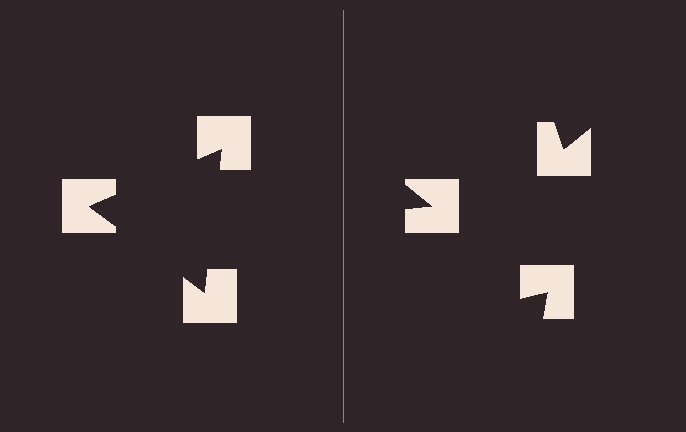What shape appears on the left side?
An illusory triangle.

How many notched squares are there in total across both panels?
6 — 3 on each side.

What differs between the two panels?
The notched squares are positioned identically on both sides; only the wedge orientations differ. On the left they align to a triangle; on the right they are misaligned.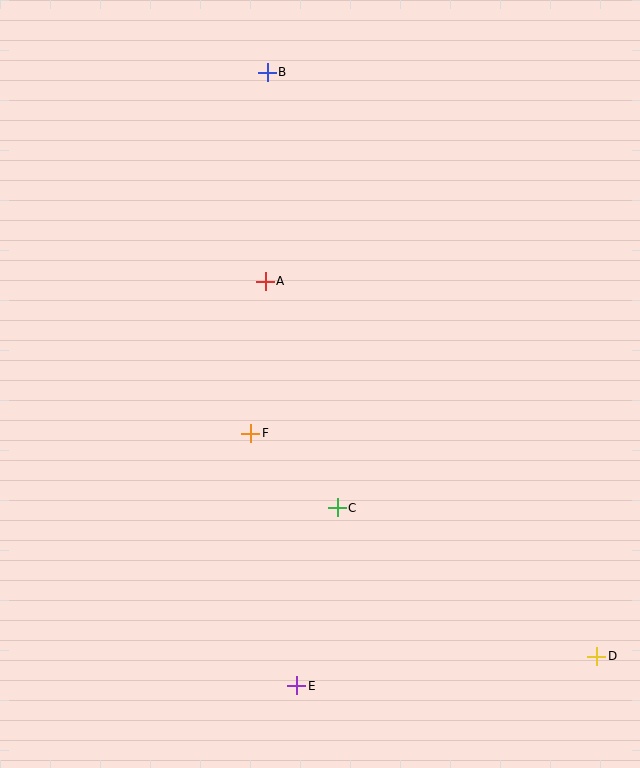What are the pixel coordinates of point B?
Point B is at (267, 72).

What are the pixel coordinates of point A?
Point A is at (265, 281).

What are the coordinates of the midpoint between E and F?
The midpoint between E and F is at (274, 559).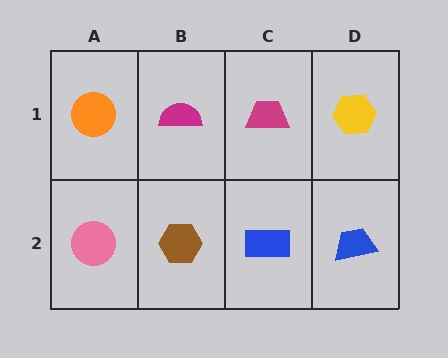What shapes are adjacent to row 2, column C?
A magenta trapezoid (row 1, column C), a brown hexagon (row 2, column B), a blue trapezoid (row 2, column D).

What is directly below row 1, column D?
A blue trapezoid.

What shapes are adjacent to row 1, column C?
A blue rectangle (row 2, column C), a magenta semicircle (row 1, column B), a yellow hexagon (row 1, column D).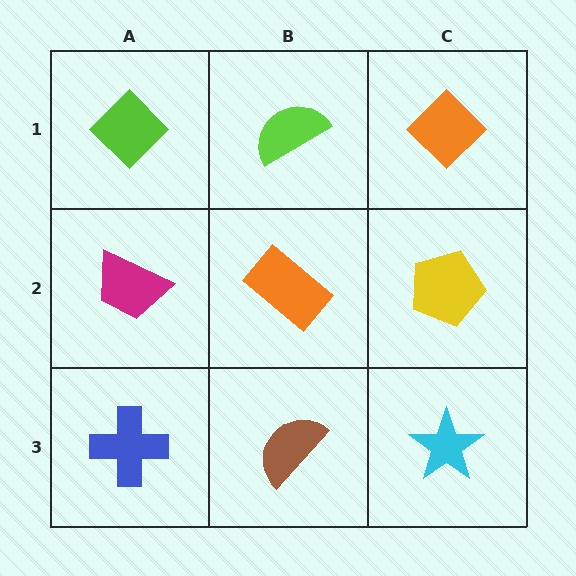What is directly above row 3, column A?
A magenta trapezoid.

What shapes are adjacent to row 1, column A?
A magenta trapezoid (row 2, column A), a lime semicircle (row 1, column B).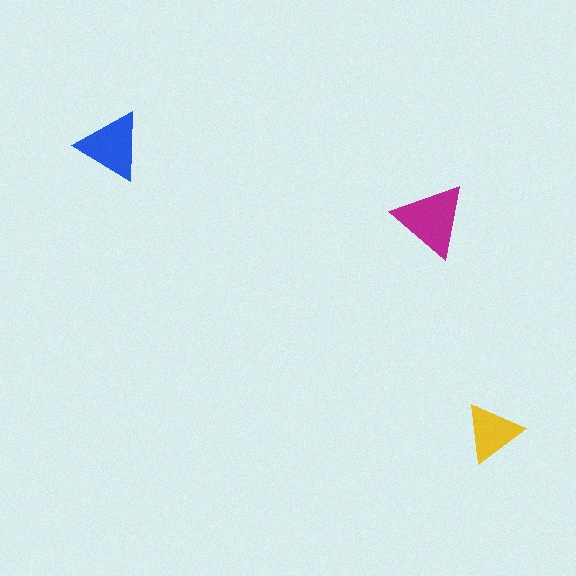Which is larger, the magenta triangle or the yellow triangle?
The magenta one.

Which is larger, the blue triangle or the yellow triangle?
The blue one.